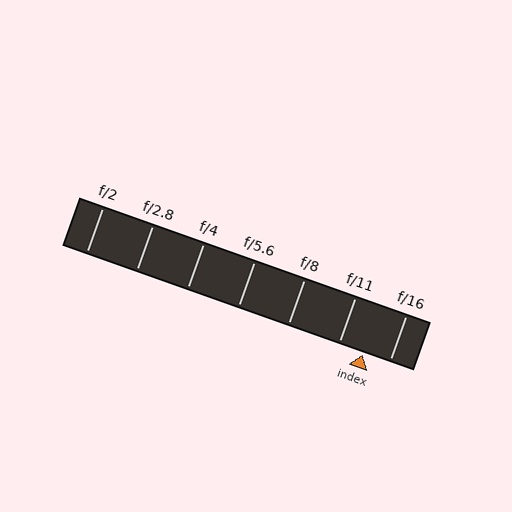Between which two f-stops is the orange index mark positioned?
The index mark is between f/11 and f/16.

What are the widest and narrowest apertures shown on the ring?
The widest aperture shown is f/2 and the narrowest is f/16.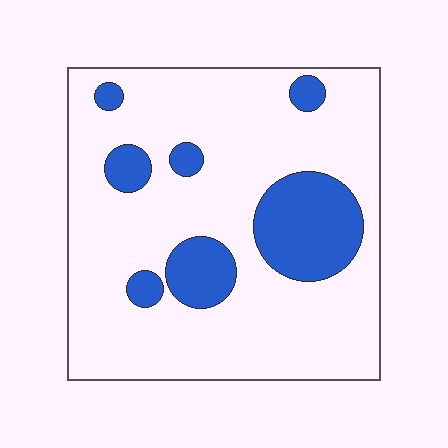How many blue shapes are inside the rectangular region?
7.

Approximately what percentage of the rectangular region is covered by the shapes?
Approximately 20%.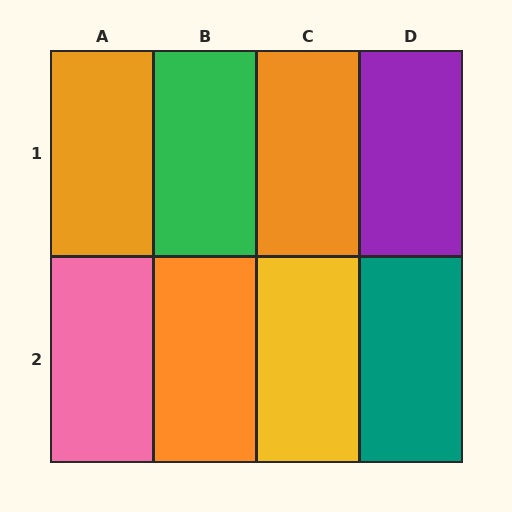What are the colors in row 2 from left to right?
Pink, orange, yellow, teal.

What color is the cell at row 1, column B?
Green.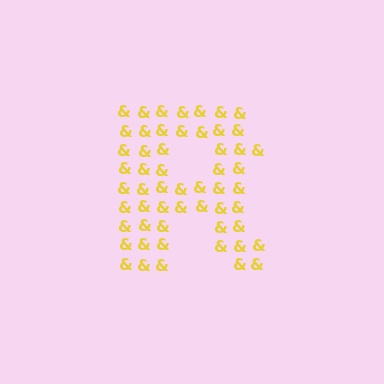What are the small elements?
The small elements are ampersands.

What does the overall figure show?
The overall figure shows the letter R.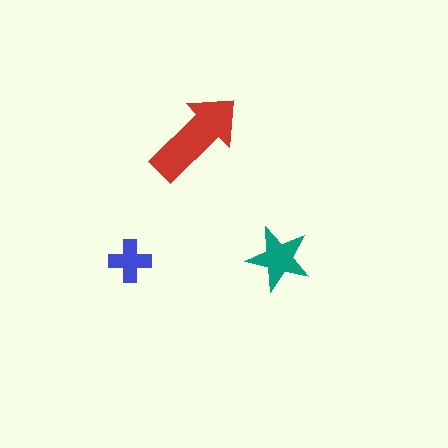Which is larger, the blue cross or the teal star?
The teal star.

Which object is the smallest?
The blue cross.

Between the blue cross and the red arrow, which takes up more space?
The red arrow.